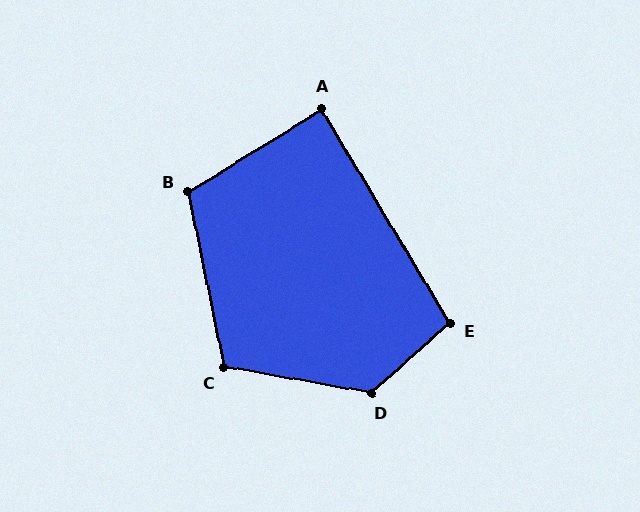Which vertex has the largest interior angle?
D, at approximately 128 degrees.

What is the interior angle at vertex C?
Approximately 112 degrees (obtuse).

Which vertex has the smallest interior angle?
A, at approximately 89 degrees.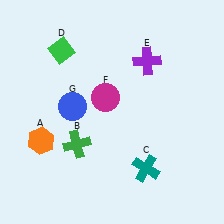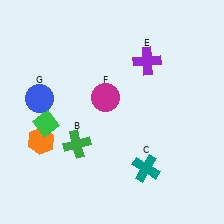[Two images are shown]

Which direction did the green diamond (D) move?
The green diamond (D) moved down.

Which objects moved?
The objects that moved are: the green diamond (D), the blue circle (G).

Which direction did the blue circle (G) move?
The blue circle (G) moved left.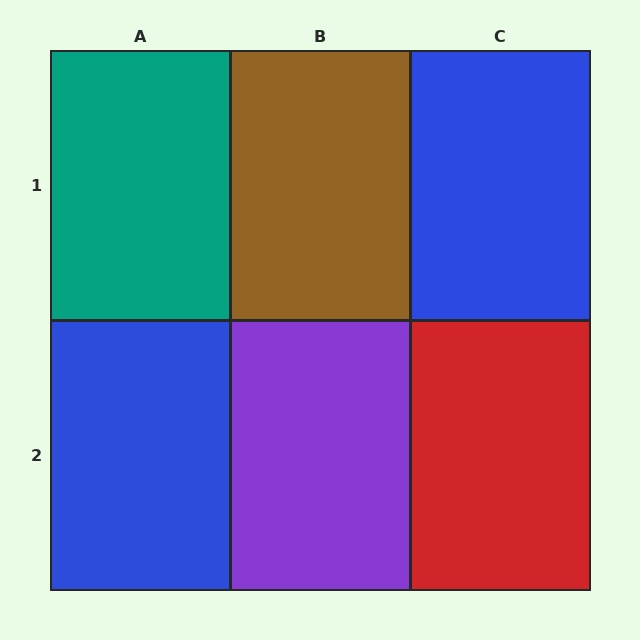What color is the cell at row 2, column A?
Blue.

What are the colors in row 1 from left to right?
Teal, brown, blue.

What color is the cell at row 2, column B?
Purple.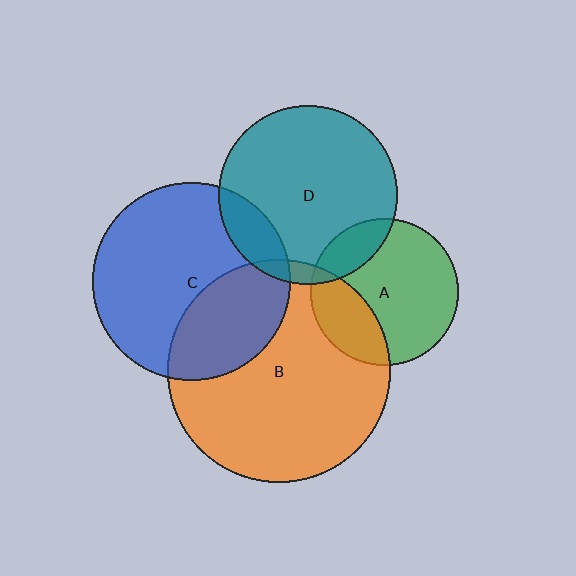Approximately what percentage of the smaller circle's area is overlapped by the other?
Approximately 15%.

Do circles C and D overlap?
Yes.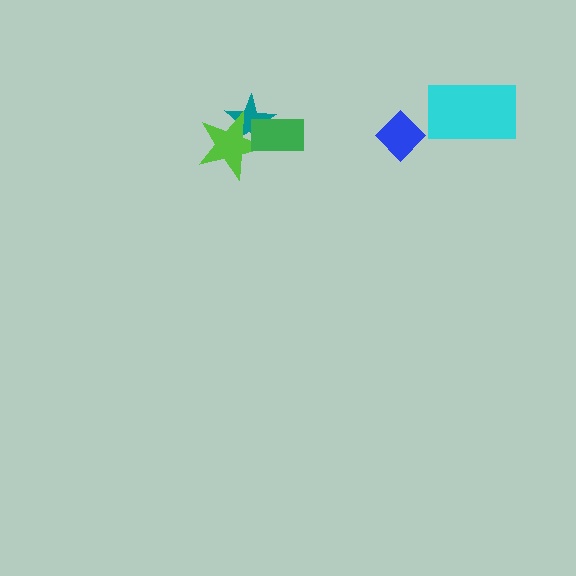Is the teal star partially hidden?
Yes, it is partially covered by another shape.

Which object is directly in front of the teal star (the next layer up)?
The lime star is directly in front of the teal star.